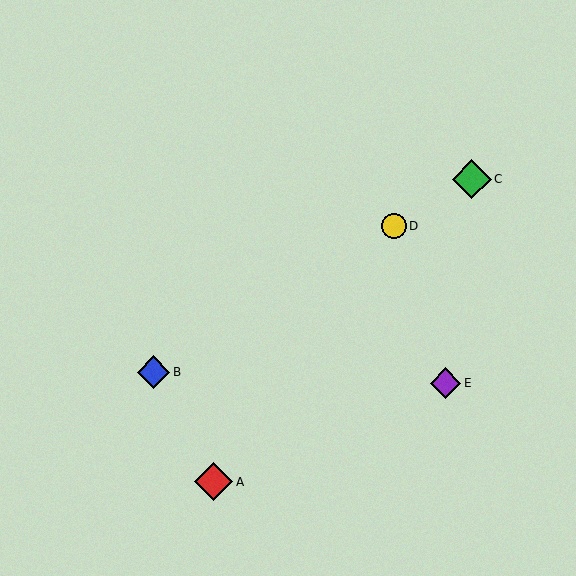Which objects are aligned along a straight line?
Objects B, C, D are aligned along a straight line.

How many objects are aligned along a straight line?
3 objects (B, C, D) are aligned along a straight line.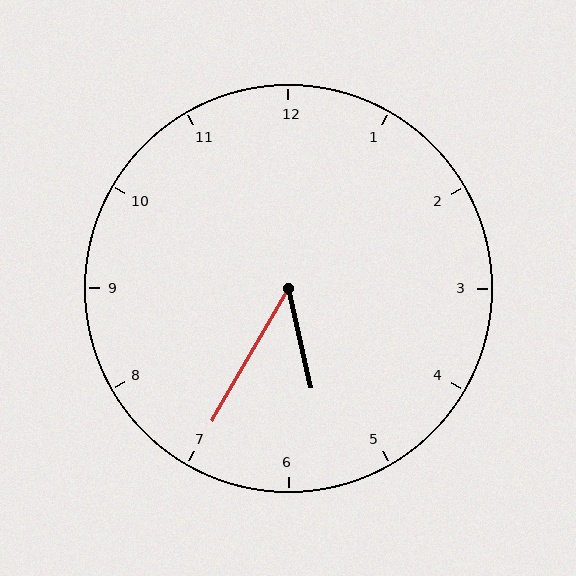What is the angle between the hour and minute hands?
Approximately 42 degrees.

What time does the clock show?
5:35.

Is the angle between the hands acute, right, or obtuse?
It is acute.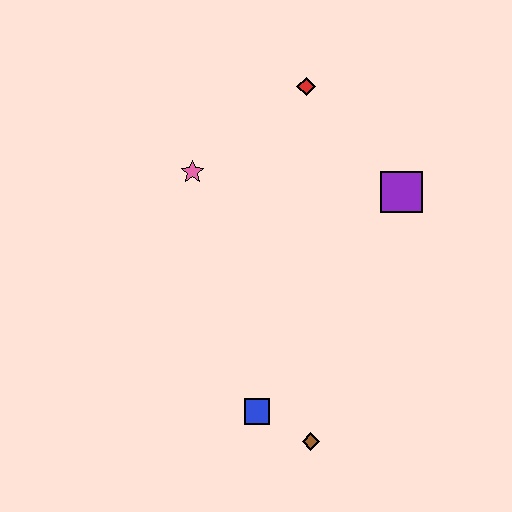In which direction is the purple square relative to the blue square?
The purple square is above the blue square.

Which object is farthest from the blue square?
The red diamond is farthest from the blue square.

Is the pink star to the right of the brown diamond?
No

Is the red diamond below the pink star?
No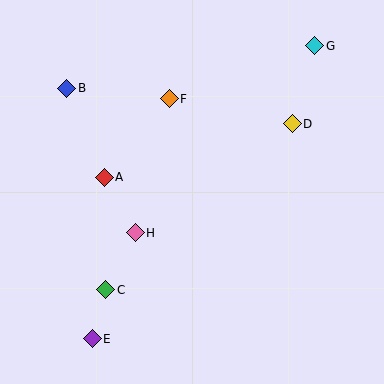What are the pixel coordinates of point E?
Point E is at (92, 339).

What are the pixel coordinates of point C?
Point C is at (106, 290).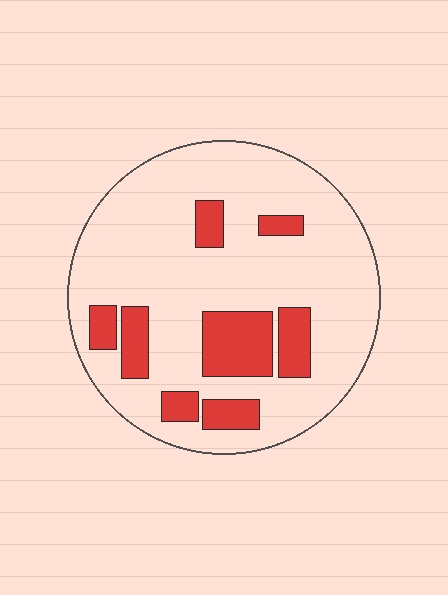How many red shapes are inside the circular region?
8.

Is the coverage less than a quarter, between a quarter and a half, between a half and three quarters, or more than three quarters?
Less than a quarter.